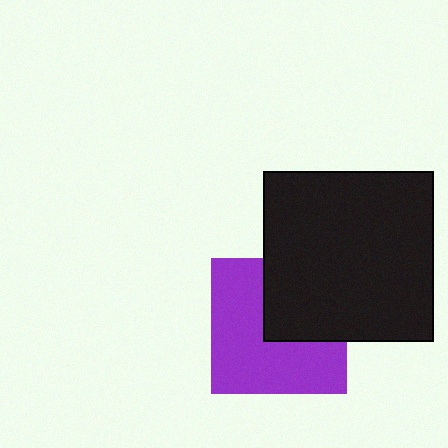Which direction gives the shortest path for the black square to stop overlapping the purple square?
Moving toward the upper-right gives the shortest separation.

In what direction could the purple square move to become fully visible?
The purple square could move toward the lower-left. That would shift it out from behind the black square entirely.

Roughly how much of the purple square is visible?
About half of it is visible (roughly 62%).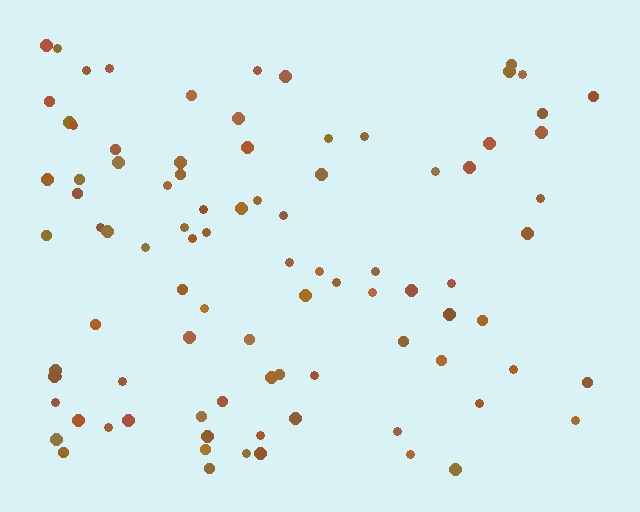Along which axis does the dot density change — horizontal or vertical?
Horizontal.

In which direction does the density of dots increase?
From right to left, with the left side densest.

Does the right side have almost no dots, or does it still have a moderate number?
Still a moderate number, just noticeably fewer than the left.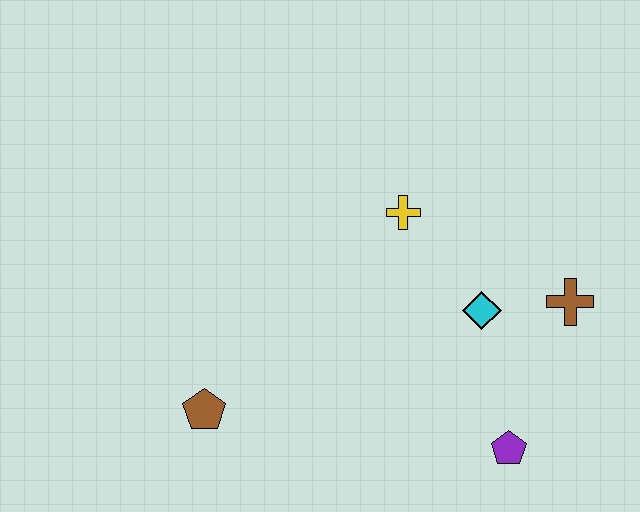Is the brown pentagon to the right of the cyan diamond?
No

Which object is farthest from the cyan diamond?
The brown pentagon is farthest from the cyan diamond.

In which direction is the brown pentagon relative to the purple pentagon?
The brown pentagon is to the left of the purple pentagon.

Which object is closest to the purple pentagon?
The cyan diamond is closest to the purple pentagon.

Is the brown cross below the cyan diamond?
No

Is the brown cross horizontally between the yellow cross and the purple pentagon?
No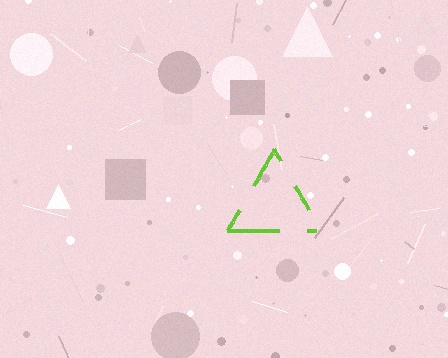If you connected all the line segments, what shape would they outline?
They would outline a triangle.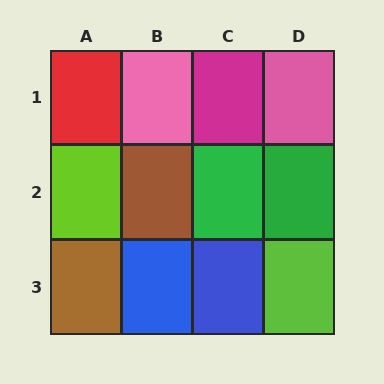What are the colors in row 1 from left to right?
Red, pink, magenta, pink.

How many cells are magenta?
1 cell is magenta.